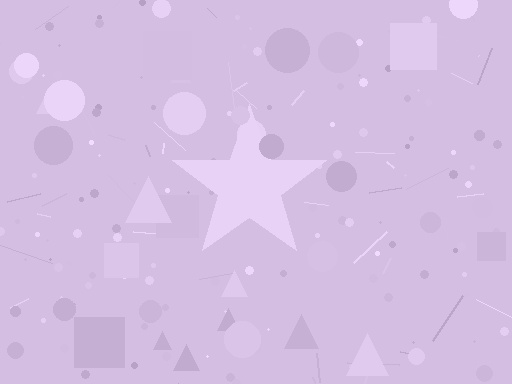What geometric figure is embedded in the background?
A star is embedded in the background.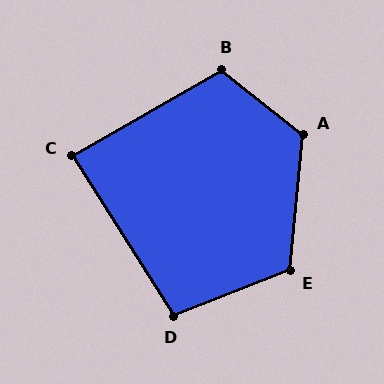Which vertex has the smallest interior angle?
C, at approximately 88 degrees.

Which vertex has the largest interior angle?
A, at approximately 122 degrees.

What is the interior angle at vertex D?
Approximately 101 degrees (obtuse).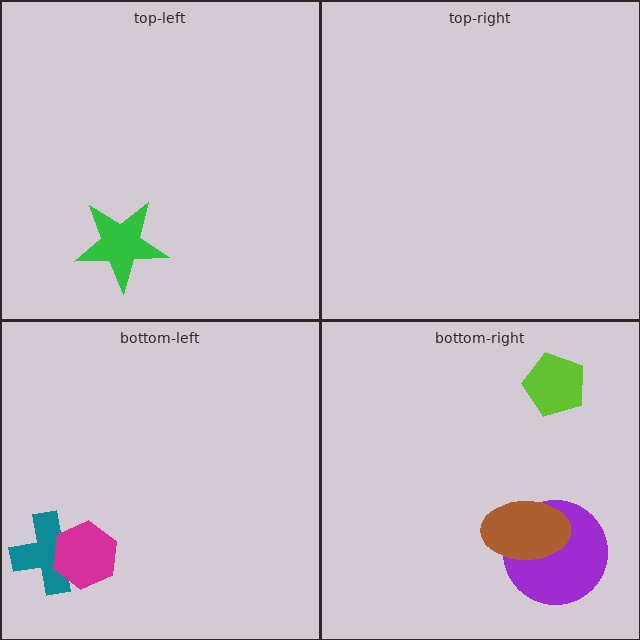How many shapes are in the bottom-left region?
2.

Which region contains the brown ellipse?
The bottom-right region.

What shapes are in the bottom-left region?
The teal cross, the magenta hexagon.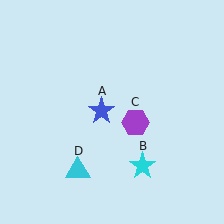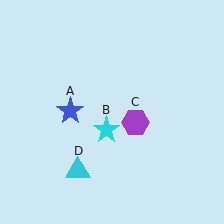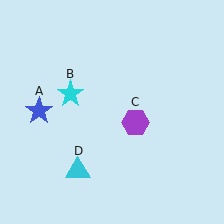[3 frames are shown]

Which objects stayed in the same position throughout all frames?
Purple hexagon (object C) and cyan triangle (object D) remained stationary.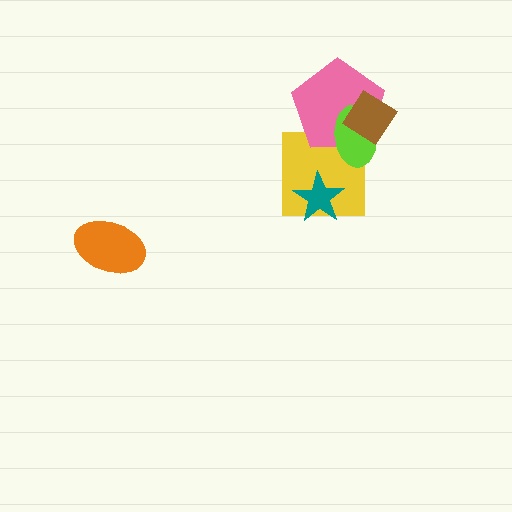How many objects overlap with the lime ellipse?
3 objects overlap with the lime ellipse.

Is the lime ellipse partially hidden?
Yes, it is partially covered by another shape.